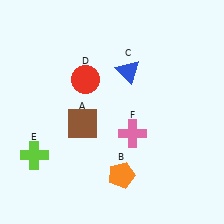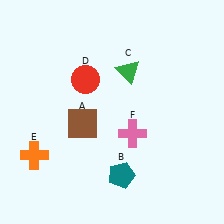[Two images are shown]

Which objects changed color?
B changed from orange to teal. C changed from blue to green. E changed from lime to orange.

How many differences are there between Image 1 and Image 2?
There are 3 differences between the two images.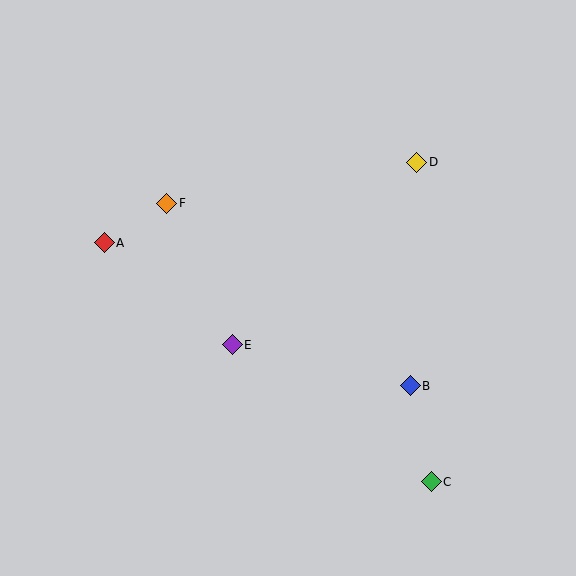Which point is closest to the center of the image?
Point E at (232, 345) is closest to the center.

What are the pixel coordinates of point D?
Point D is at (417, 162).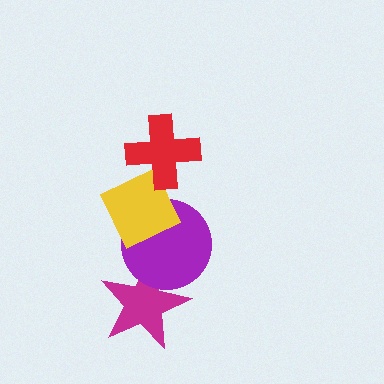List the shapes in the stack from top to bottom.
From top to bottom: the red cross, the yellow diamond, the purple circle, the magenta star.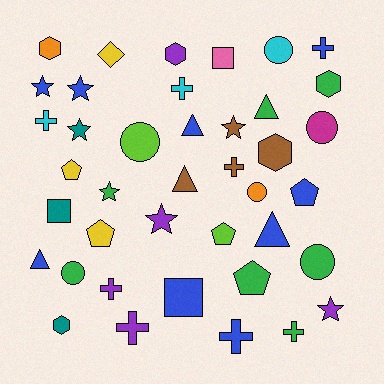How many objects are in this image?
There are 40 objects.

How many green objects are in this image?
There are 7 green objects.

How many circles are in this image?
There are 6 circles.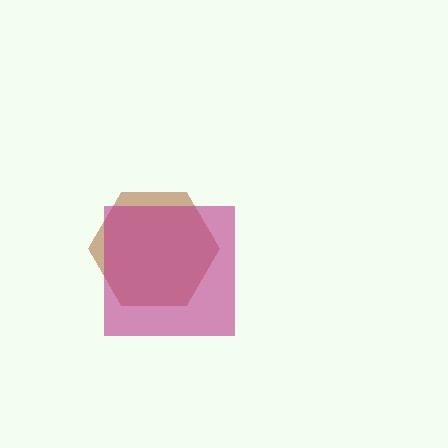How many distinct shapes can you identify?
There are 2 distinct shapes: a brown hexagon, a magenta square.